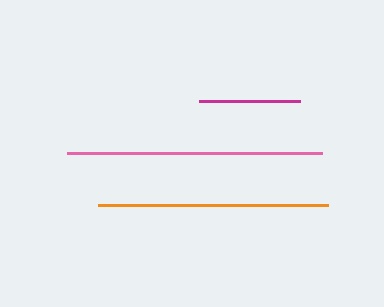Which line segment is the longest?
The pink line is the longest at approximately 255 pixels.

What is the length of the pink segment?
The pink segment is approximately 255 pixels long.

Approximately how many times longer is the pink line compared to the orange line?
The pink line is approximately 1.1 times the length of the orange line.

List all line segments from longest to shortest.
From longest to shortest: pink, orange, magenta.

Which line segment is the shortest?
The magenta line is the shortest at approximately 102 pixels.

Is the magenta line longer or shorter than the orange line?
The orange line is longer than the magenta line.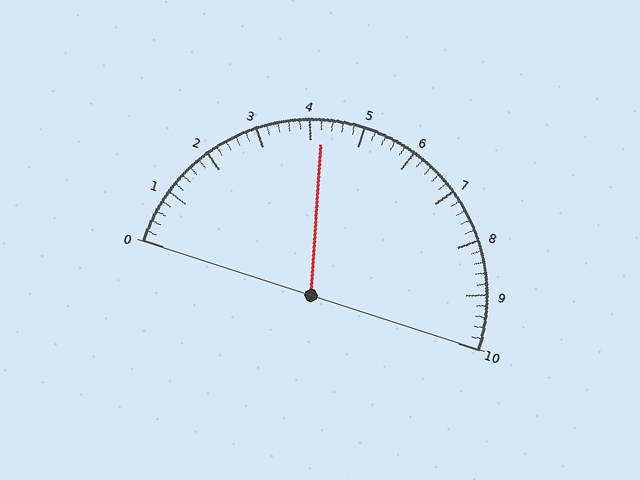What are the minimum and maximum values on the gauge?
The gauge ranges from 0 to 10.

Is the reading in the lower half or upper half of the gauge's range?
The reading is in the lower half of the range (0 to 10).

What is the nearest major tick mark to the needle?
The nearest major tick mark is 4.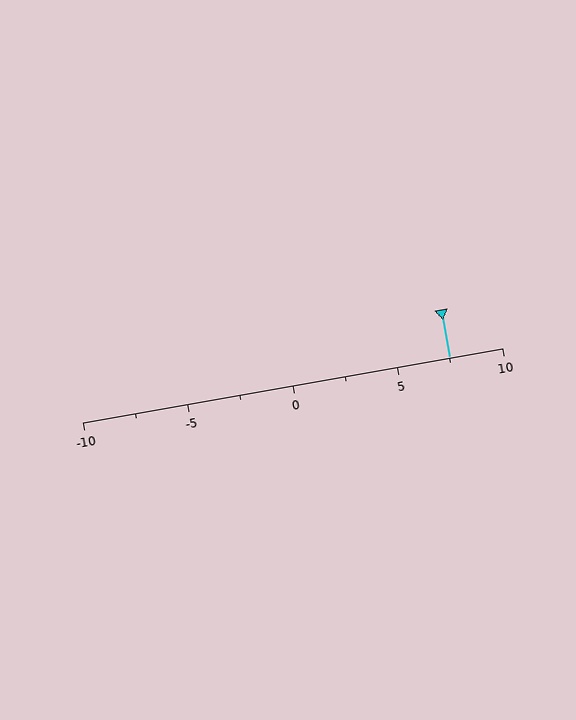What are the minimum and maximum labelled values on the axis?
The axis runs from -10 to 10.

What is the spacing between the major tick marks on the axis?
The major ticks are spaced 5 apart.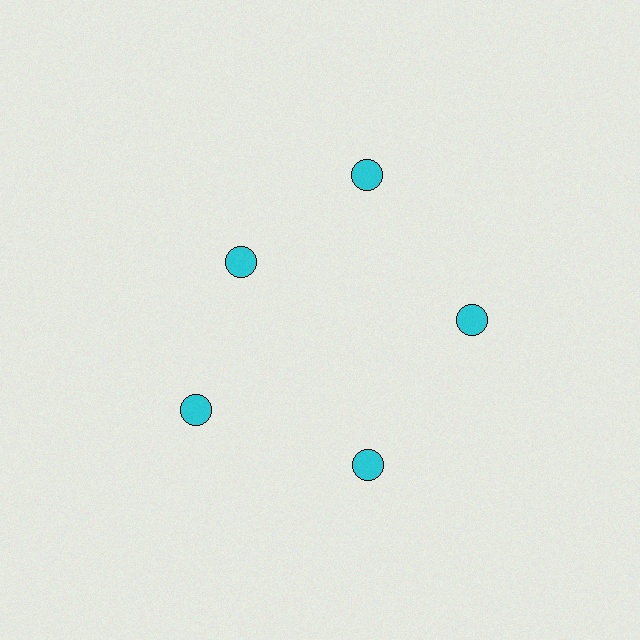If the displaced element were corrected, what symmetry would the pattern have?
It would have 5-fold rotational symmetry — the pattern would map onto itself every 72 degrees.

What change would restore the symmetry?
The symmetry would be restored by moving it outward, back onto the ring so that all 5 circles sit at equal angles and equal distance from the center.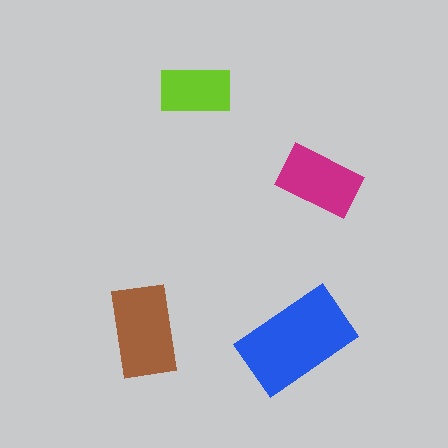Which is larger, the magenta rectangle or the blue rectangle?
The blue one.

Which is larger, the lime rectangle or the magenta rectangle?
The magenta one.